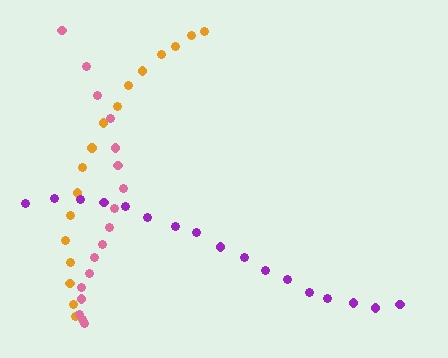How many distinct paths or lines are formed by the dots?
There are 3 distinct paths.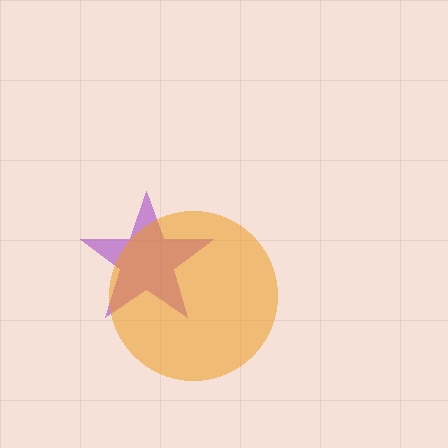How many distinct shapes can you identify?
There are 2 distinct shapes: a purple star, an orange circle.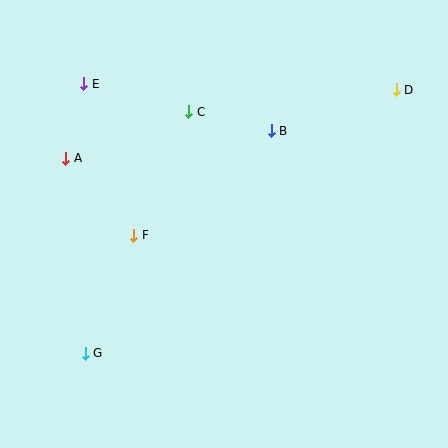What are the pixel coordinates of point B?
Point B is at (271, 131).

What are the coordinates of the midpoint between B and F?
The midpoint between B and F is at (202, 183).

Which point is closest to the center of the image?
Point F at (134, 235) is closest to the center.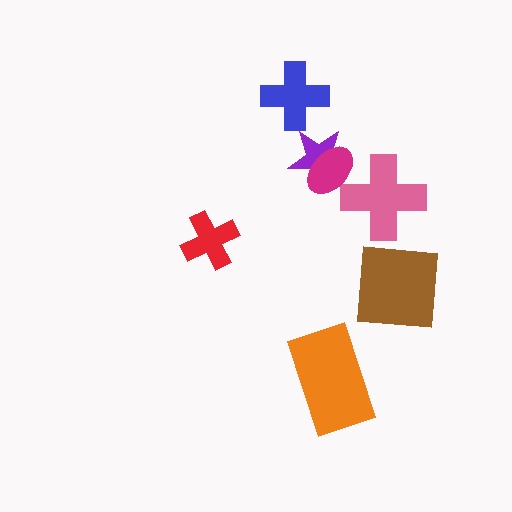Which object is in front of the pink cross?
The magenta ellipse is in front of the pink cross.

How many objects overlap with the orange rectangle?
0 objects overlap with the orange rectangle.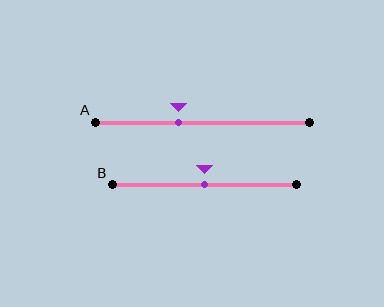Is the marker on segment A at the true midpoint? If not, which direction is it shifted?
No, the marker on segment A is shifted to the left by about 11% of the segment length.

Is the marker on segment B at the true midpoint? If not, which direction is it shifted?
Yes, the marker on segment B is at the true midpoint.